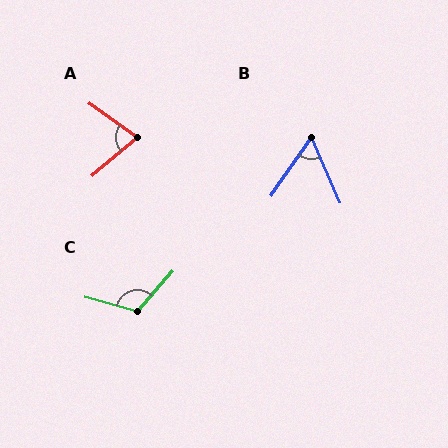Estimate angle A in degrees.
Approximately 76 degrees.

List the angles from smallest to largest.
B (58°), A (76°), C (116°).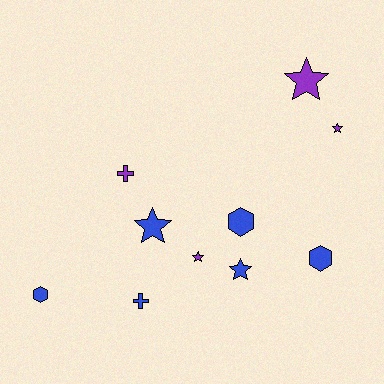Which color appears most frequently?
Blue, with 6 objects.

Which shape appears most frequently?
Star, with 5 objects.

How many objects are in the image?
There are 10 objects.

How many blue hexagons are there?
There are 3 blue hexagons.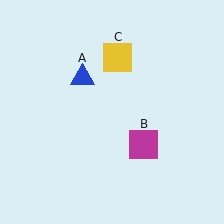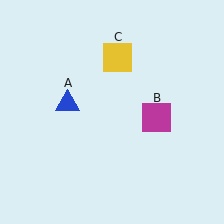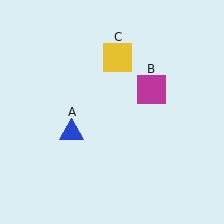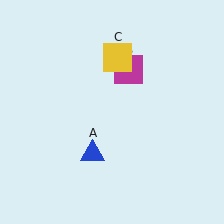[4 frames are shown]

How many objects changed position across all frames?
2 objects changed position: blue triangle (object A), magenta square (object B).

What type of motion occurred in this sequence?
The blue triangle (object A), magenta square (object B) rotated counterclockwise around the center of the scene.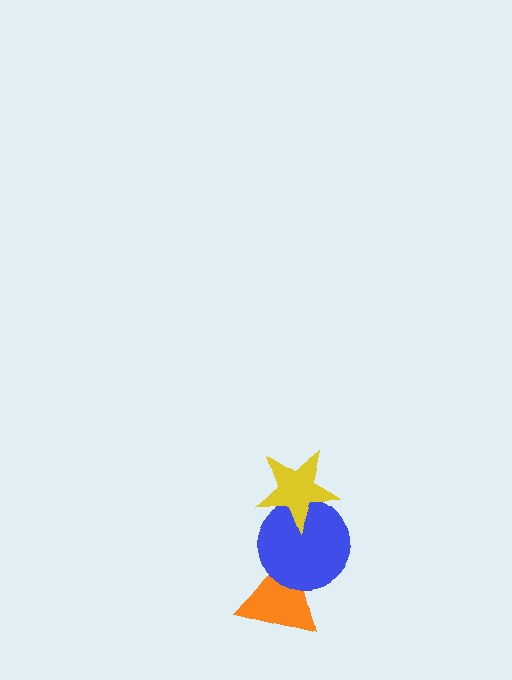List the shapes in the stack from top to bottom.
From top to bottom: the yellow star, the blue circle, the orange triangle.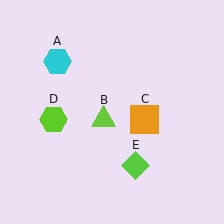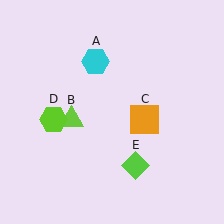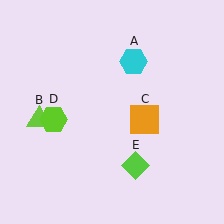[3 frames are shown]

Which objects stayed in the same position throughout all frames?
Orange square (object C) and lime hexagon (object D) and lime diamond (object E) remained stationary.